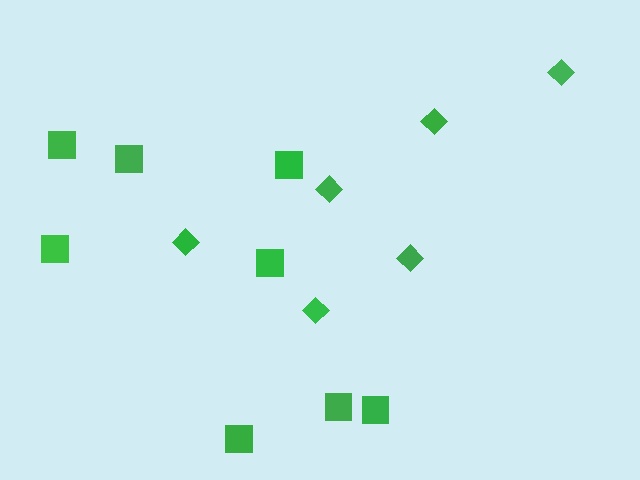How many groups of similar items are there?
There are 2 groups: one group of squares (8) and one group of diamonds (6).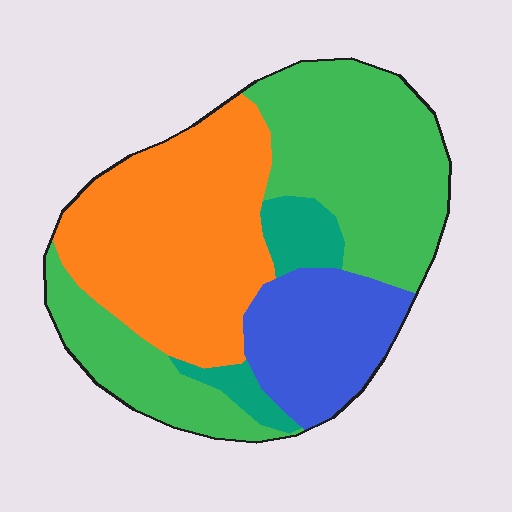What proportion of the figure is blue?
Blue takes up about one sixth (1/6) of the figure.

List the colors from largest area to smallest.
From largest to smallest: green, orange, blue, teal.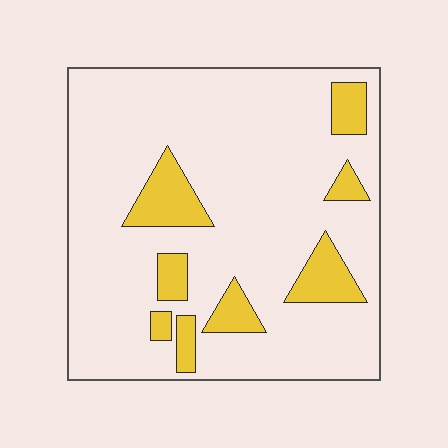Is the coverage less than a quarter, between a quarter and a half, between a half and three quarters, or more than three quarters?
Less than a quarter.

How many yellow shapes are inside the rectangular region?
8.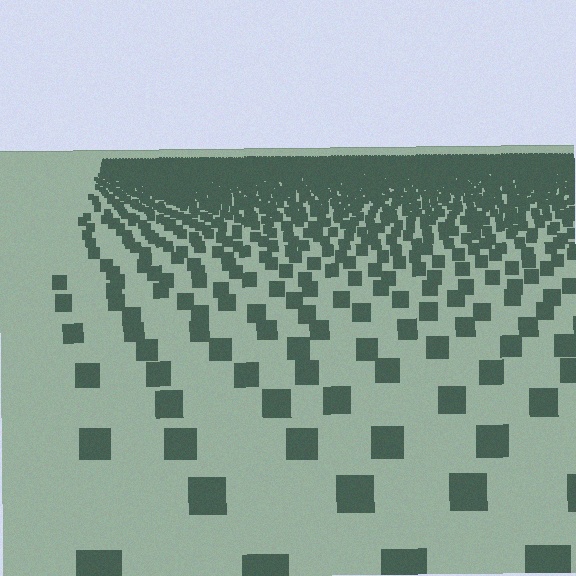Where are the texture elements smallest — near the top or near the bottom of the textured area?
Near the top.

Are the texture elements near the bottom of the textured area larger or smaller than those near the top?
Larger. Near the bottom, elements are closer to the viewer and appear at a bigger on-screen size.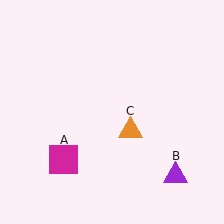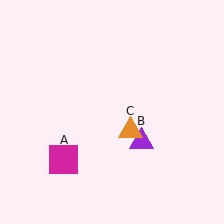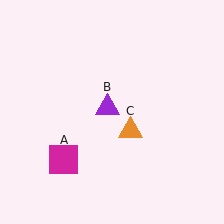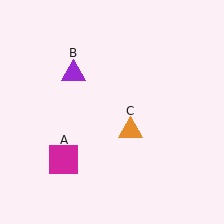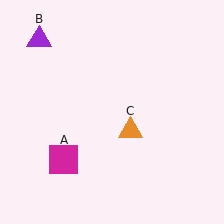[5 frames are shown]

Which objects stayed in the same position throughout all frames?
Magenta square (object A) and orange triangle (object C) remained stationary.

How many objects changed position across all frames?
1 object changed position: purple triangle (object B).